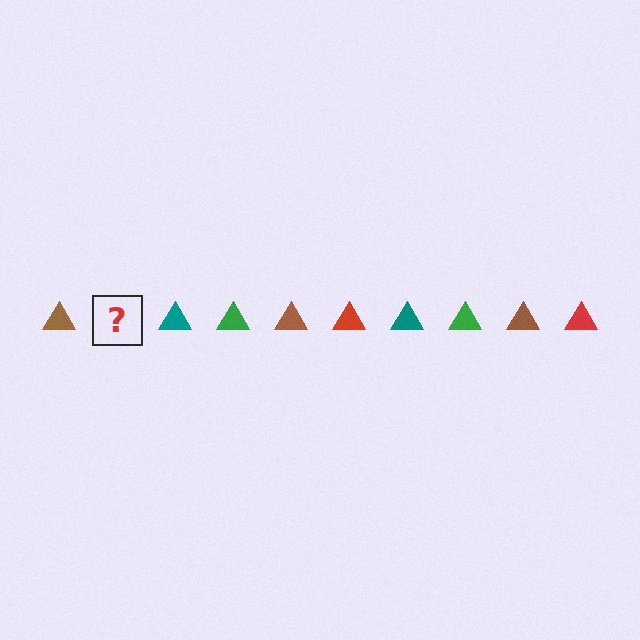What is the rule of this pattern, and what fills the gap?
The rule is that the pattern cycles through brown, red, teal, green triangles. The gap should be filled with a red triangle.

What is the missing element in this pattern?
The missing element is a red triangle.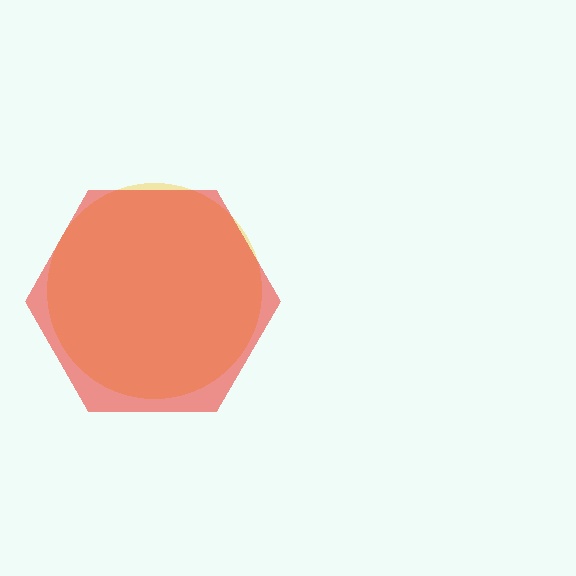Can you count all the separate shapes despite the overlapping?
Yes, there are 2 separate shapes.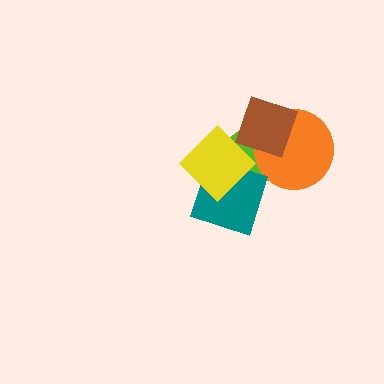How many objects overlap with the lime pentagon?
4 objects overlap with the lime pentagon.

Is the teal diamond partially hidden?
Yes, it is partially covered by another shape.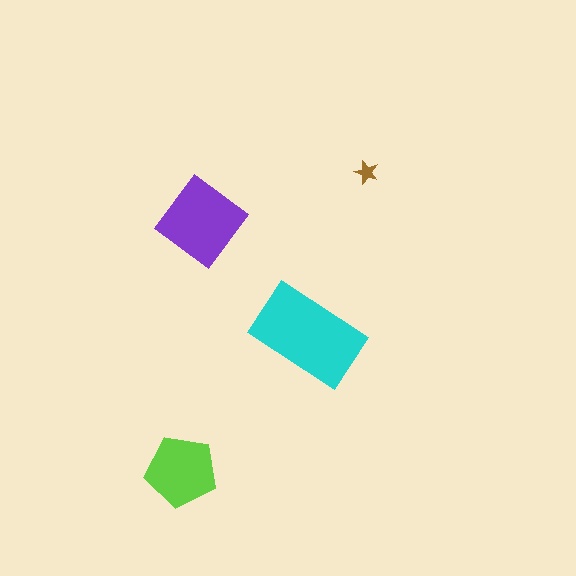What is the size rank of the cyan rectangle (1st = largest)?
1st.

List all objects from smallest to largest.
The brown star, the lime pentagon, the purple diamond, the cyan rectangle.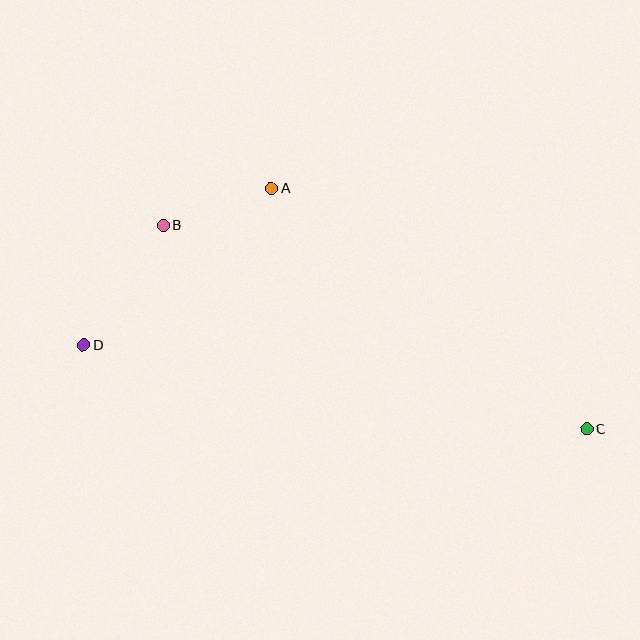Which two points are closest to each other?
Points A and B are closest to each other.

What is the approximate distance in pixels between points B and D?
The distance between B and D is approximately 144 pixels.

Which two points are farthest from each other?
Points C and D are farthest from each other.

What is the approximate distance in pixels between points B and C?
The distance between B and C is approximately 470 pixels.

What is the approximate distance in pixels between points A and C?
The distance between A and C is approximately 397 pixels.